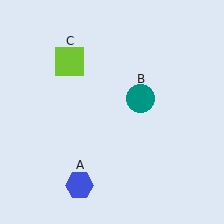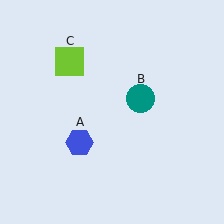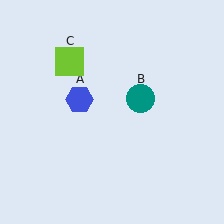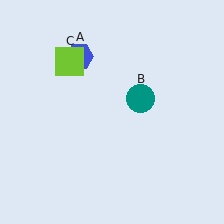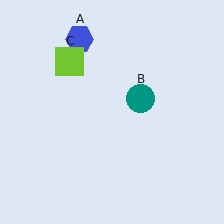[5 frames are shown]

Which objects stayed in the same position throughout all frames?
Teal circle (object B) and lime square (object C) remained stationary.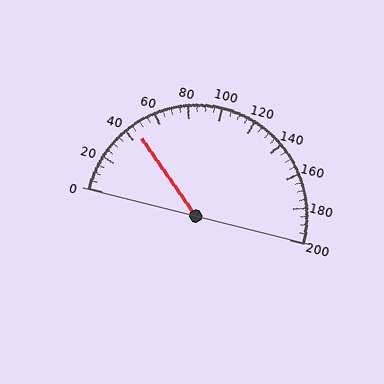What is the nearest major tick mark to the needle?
The nearest major tick mark is 40.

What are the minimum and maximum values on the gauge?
The gauge ranges from 0 to 200.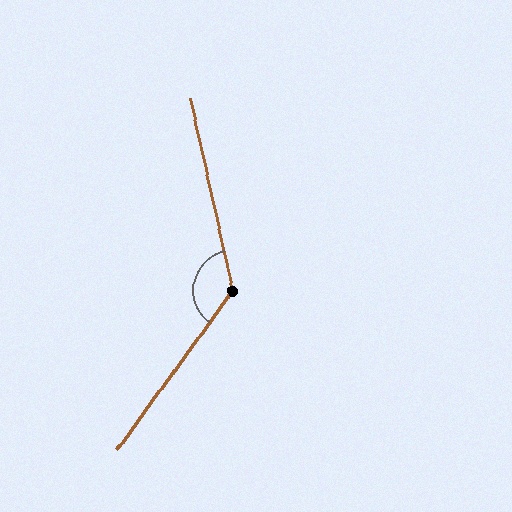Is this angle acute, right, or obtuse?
It is obtuse.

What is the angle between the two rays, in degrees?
Approximately 131 degrees.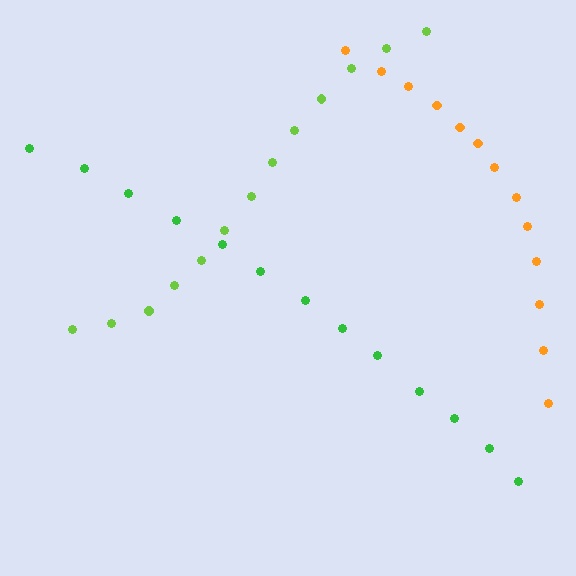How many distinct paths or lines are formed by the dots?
There are 3 distinct paths.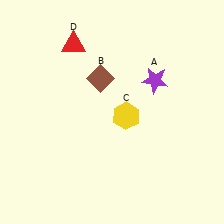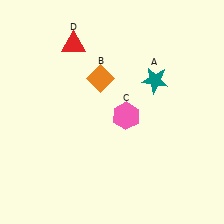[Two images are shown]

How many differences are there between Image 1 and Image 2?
There are 3 differences between the two images.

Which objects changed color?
A changed from purple to teal. B changed from brown to orange. C changed from yellow to pink.